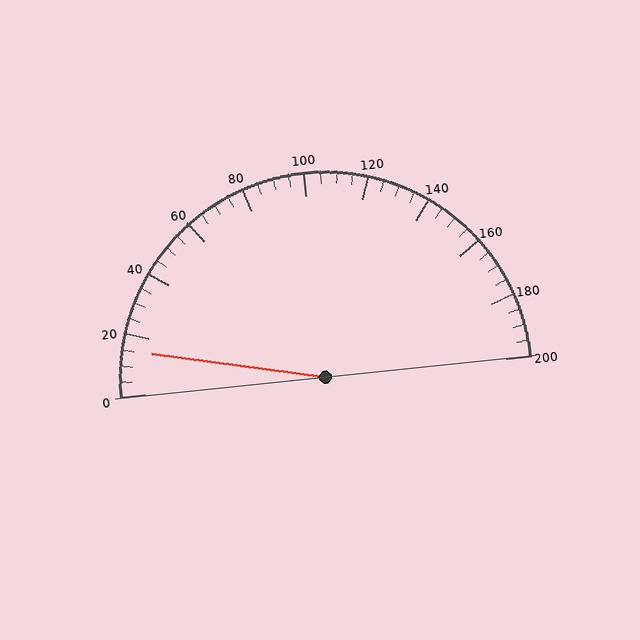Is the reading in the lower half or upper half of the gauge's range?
The reading is in the lower half of the range (0 to 200).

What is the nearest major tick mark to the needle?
The nearest major tick mark is 20.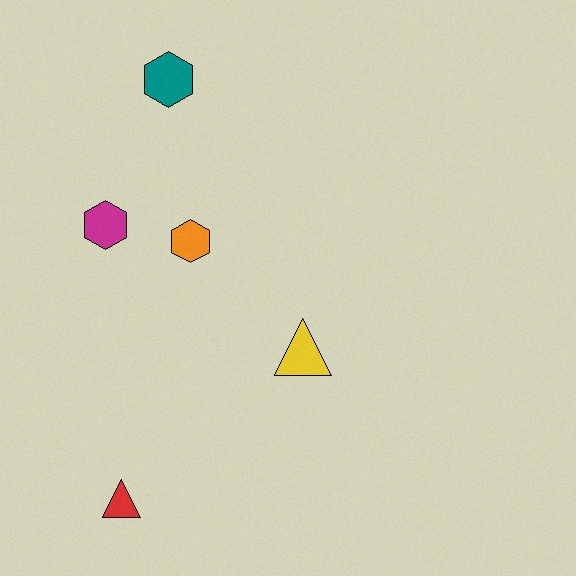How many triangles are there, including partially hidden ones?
There are 2 triangles.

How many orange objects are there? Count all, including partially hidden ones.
There is 1 orange object.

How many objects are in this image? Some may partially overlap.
There are 5 objects.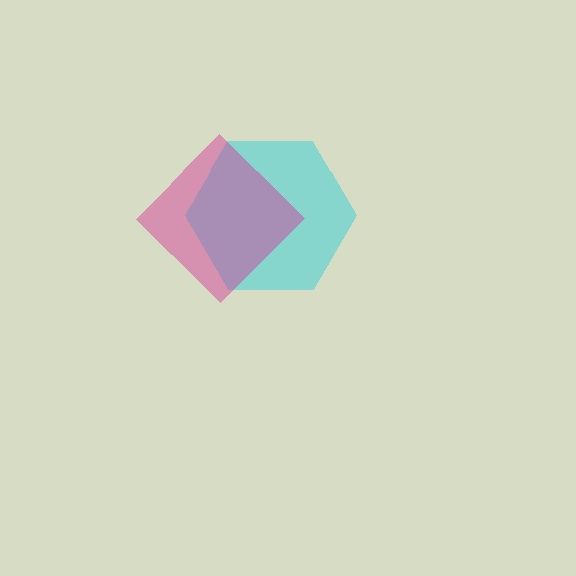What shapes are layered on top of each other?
The layered shapes are: a cyan hexagon, a magenta diamond.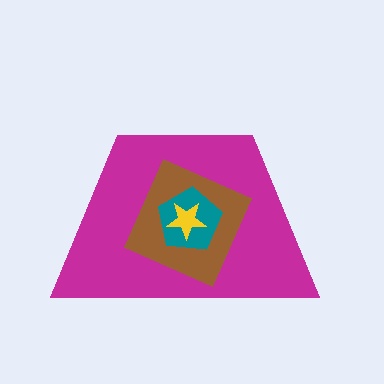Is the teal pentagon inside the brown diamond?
Yes.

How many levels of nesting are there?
4.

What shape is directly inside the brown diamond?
The teal pentagon.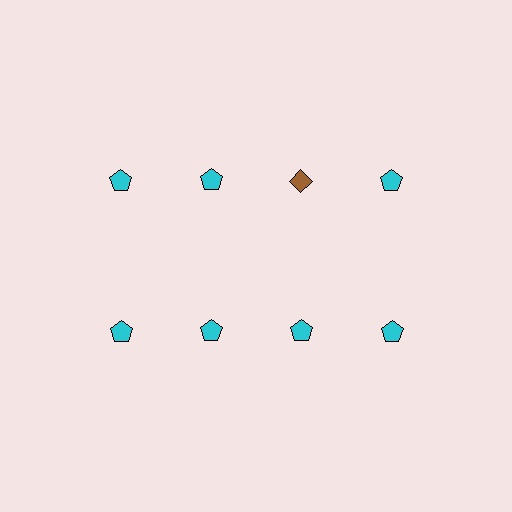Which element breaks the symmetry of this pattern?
The brown diamond in the top row, center column breaks the symmetry. All other shapes are cyan pentagons.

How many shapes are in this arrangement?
There are 8 shapes arranged in a grid pattern.